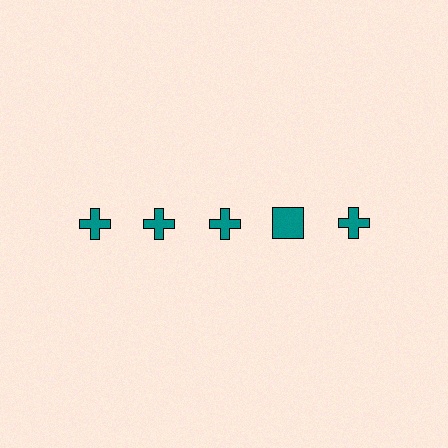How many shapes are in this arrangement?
There are 5 shapes arranged in a grid pattern.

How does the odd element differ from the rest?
It has a different shape: square instead of cross.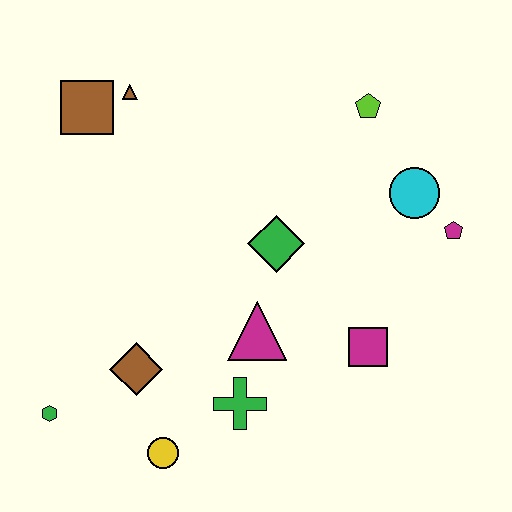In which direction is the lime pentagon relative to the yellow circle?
The lime pentagon is above the yellow circle.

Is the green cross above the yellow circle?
Yes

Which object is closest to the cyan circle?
The magenta pentagon is closest to the cyan circle.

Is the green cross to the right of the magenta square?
No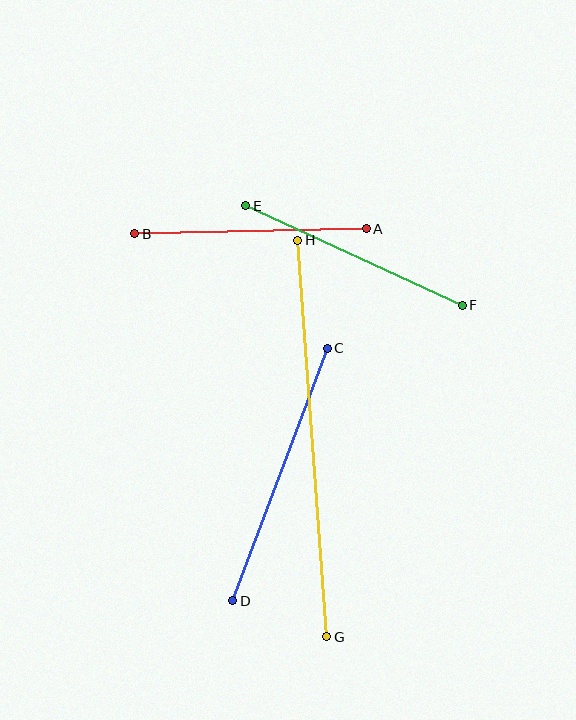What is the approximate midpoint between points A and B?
The midpoint is at approximately (250, 231) pixels.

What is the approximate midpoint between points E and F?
The midpoint is at approximately (354, 255) pixels.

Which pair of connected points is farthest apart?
Points G and H are farthest apart.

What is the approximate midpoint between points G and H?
The midpoint is at approximately (312, 439) pixels.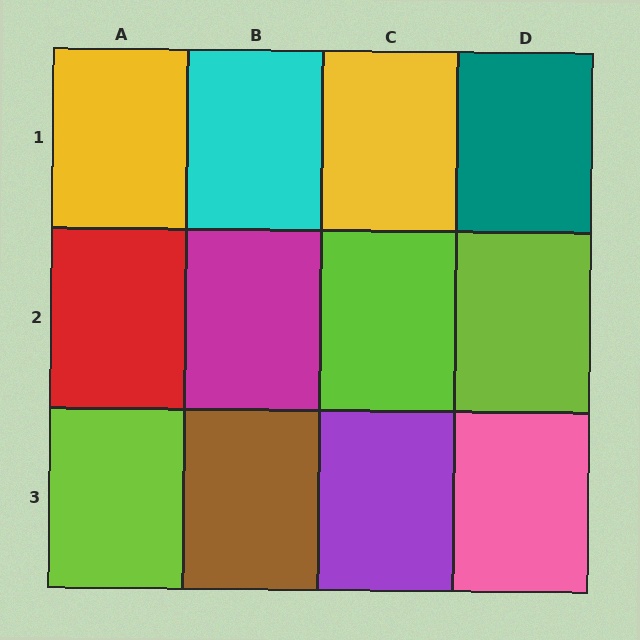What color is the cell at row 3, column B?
Brown.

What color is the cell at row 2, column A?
Red.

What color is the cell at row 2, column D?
Lime.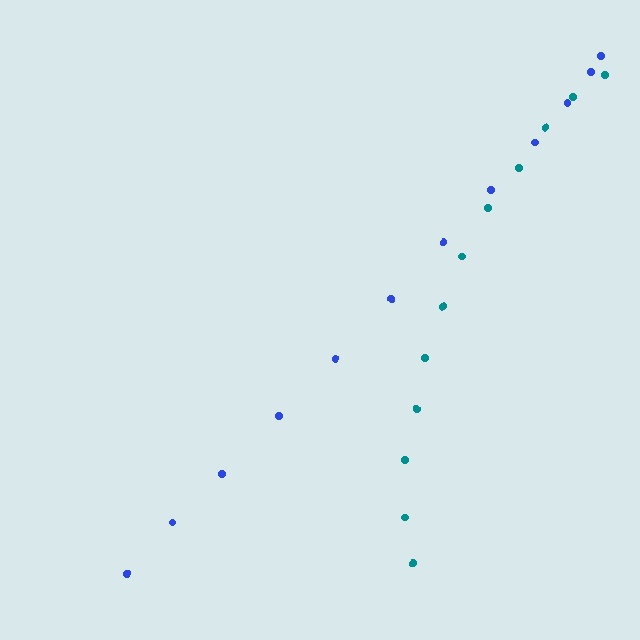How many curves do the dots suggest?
There are 2 distinct paths.